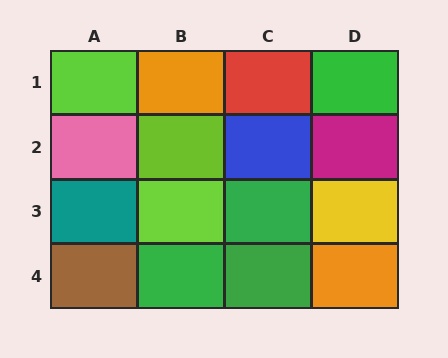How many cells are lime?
3 cells are lime.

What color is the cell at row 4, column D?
Orange.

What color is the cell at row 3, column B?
Lime.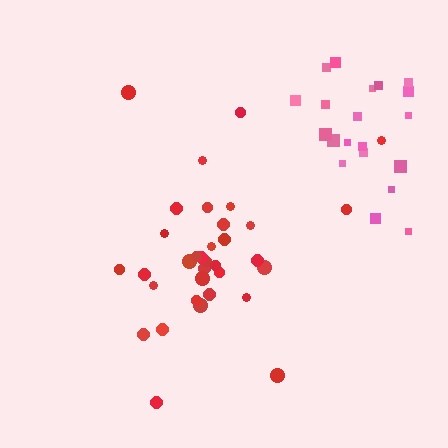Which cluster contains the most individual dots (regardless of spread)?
Red (34).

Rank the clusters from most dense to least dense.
pink, red.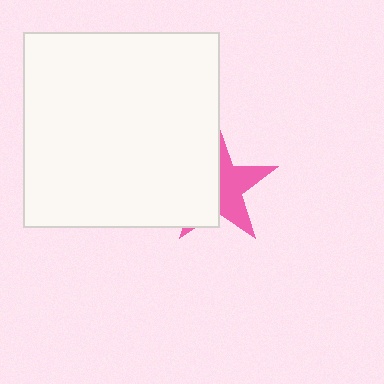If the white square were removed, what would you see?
You would see the complete pink star.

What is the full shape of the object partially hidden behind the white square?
The partially hidden object is a pink star.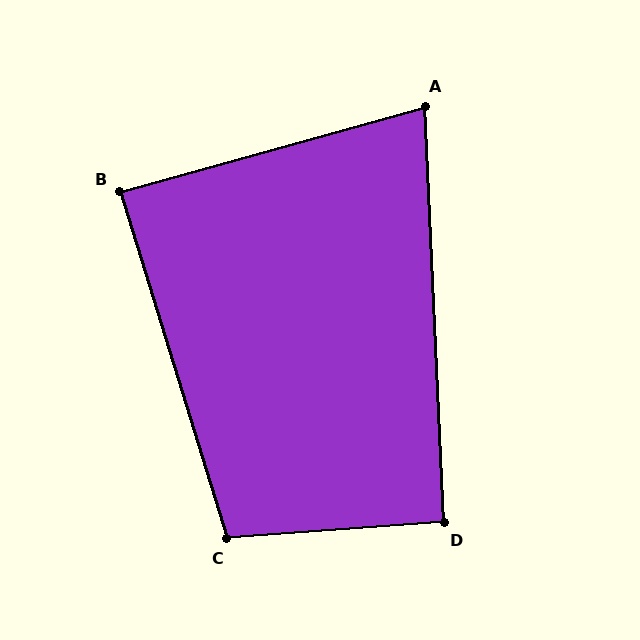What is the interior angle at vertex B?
Approximately 88 degrees (approximately right).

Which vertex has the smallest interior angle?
A, at approximately 77 degrees.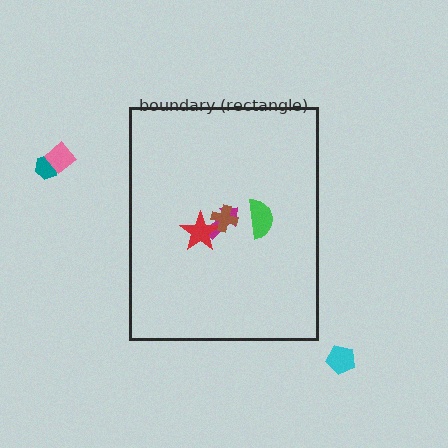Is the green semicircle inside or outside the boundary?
Inside.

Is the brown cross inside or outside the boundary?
Inside.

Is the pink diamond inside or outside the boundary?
Outside.